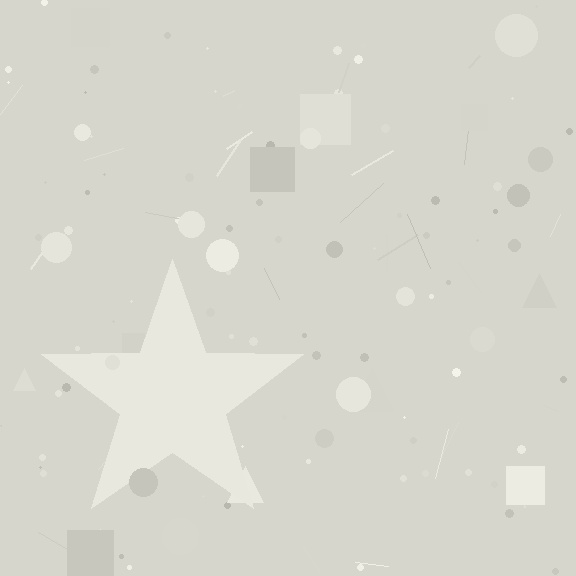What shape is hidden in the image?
A star is hidden in the image.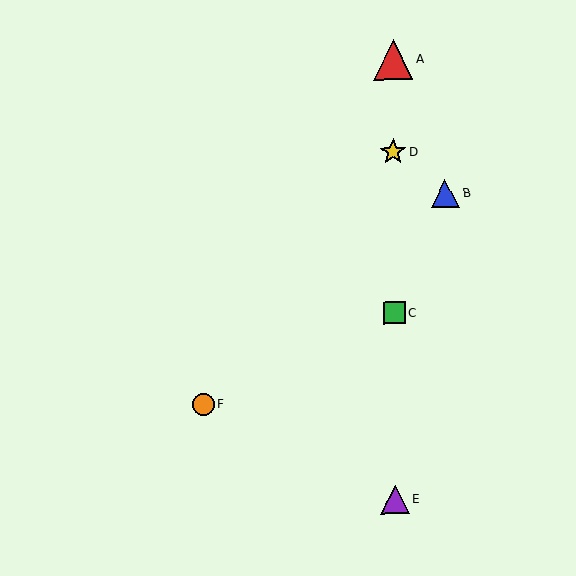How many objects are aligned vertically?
4 objects (A, C, D, E) are aligned vertically.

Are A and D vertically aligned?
Yes, both are at x≈393.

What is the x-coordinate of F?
Object F is at x≈203.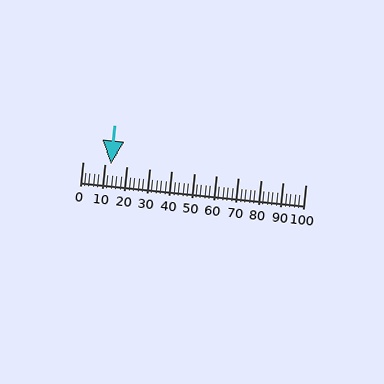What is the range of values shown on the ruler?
The ruler shows values from 0 to 100.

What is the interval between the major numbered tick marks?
The major tick marks are spaced 10 units apart.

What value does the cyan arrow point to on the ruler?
The cyan arrow points to approximately 13.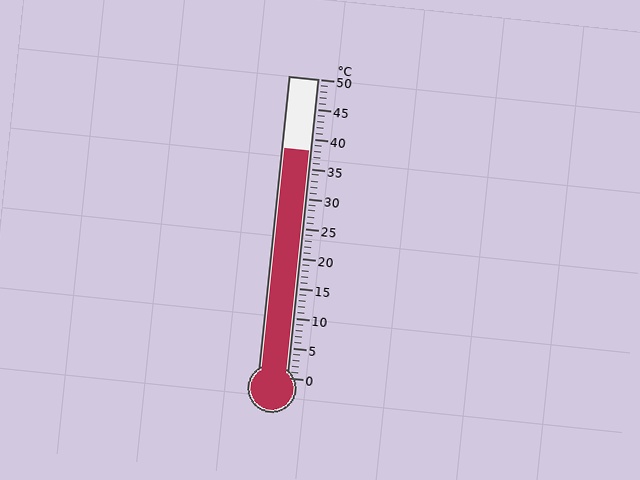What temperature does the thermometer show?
The thermometer shows approximately 38°C.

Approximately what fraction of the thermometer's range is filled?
The thermometer is filled to approximately 75% of its range.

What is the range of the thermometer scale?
The thermometer scale ranges from 0°C to 50°C.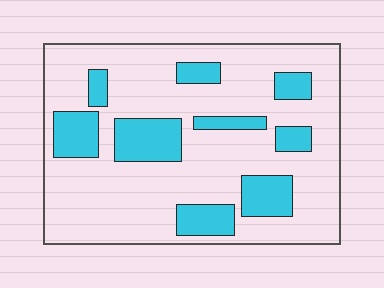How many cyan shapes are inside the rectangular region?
9.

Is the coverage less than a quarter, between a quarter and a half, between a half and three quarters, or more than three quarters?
Less than a quarter.